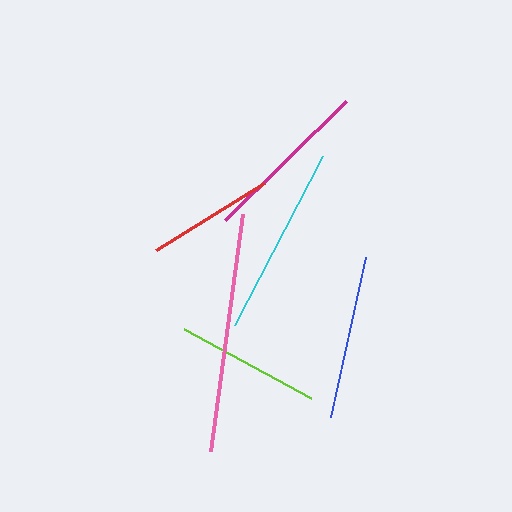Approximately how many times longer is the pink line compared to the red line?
The pink line is approximately 1.9 times the length of the red line.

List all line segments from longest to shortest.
From longest to shortest: pink, cyan, magenta, blue, lime, red.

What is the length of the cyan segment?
The cyan segment is approximately 190 pixels long.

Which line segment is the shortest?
The red line is the shortest at approximately 127 pixels.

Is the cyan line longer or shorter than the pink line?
The pink line is longer than the cyan line.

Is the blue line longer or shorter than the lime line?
The blue line is longer than the lime line.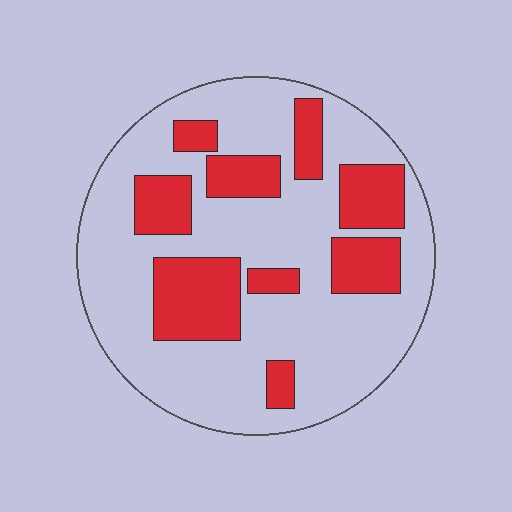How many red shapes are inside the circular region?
9.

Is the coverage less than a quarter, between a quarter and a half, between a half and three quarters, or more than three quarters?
Between a quarter and a half.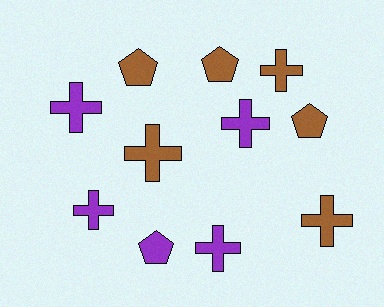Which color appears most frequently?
Brown, with 6 objects.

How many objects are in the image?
There are 11 objects.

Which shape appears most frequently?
Cross, with 7 objects.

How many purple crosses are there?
There are 4 purple crosses.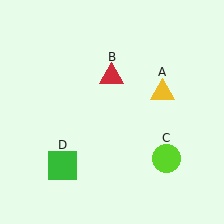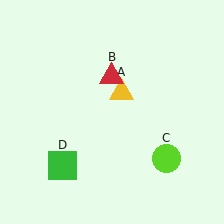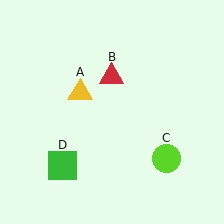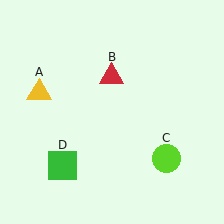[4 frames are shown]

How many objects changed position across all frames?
1 object changed position: yellow triangle (object A).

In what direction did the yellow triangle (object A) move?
The yellow triangle (object A) moved left.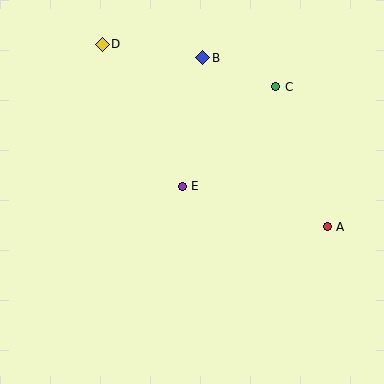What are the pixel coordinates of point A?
Point A is at (327, 227).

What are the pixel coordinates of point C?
Point C is at (276, 87).